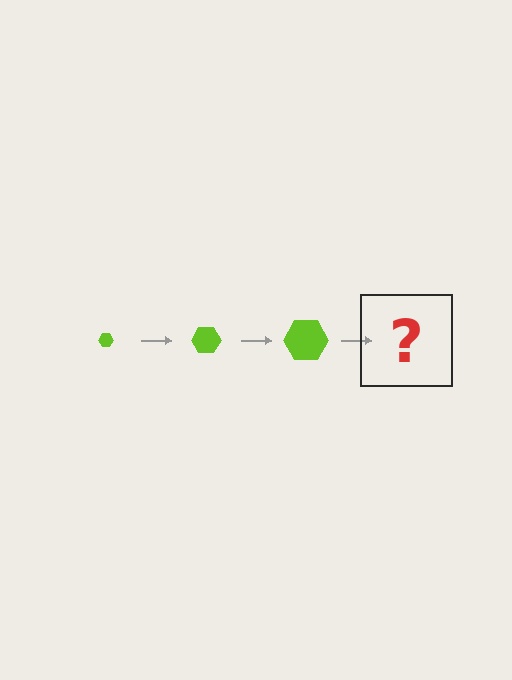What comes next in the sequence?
The next element should be a lime hexagon, larger than the previous one.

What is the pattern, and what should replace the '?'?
The pattern is that the hexagon gets progressively larger each step. The '?' should be a lime hexagon, larger than the previous one.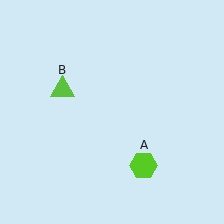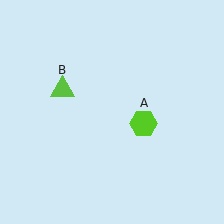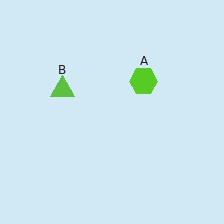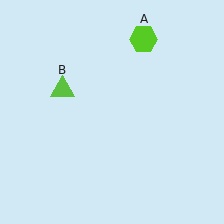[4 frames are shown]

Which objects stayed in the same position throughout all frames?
Lime triangle (object B) remained stationary.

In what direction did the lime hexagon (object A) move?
The lime hexagon (object A) moved up.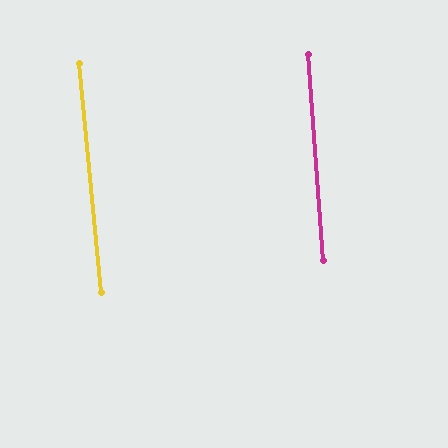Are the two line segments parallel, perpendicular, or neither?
Parallel — their directions differ by only 1.5°.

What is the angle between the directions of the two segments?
Approximately 2 degrees.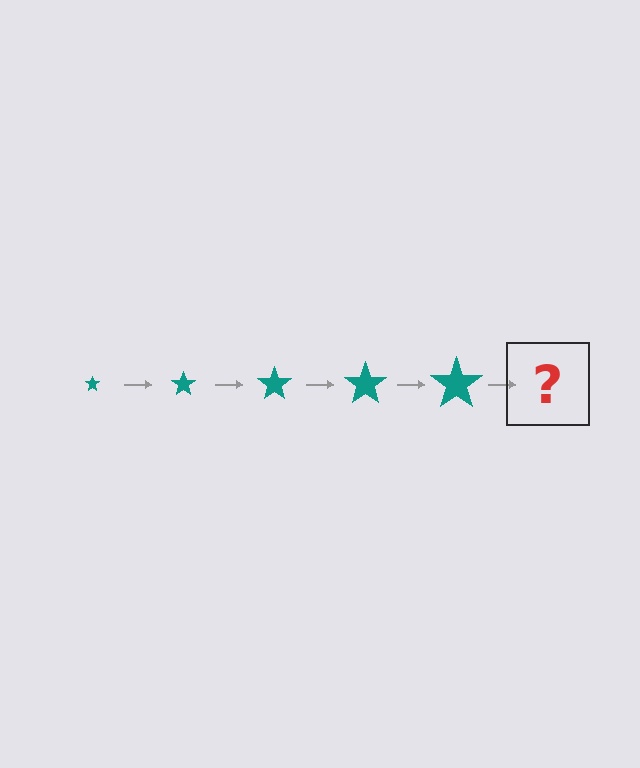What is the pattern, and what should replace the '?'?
The pattern is that the star gets progressively larger each step. The '?' should be a teal star, larger than the previous one.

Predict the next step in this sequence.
The next step is a teal star, larger than the previous one.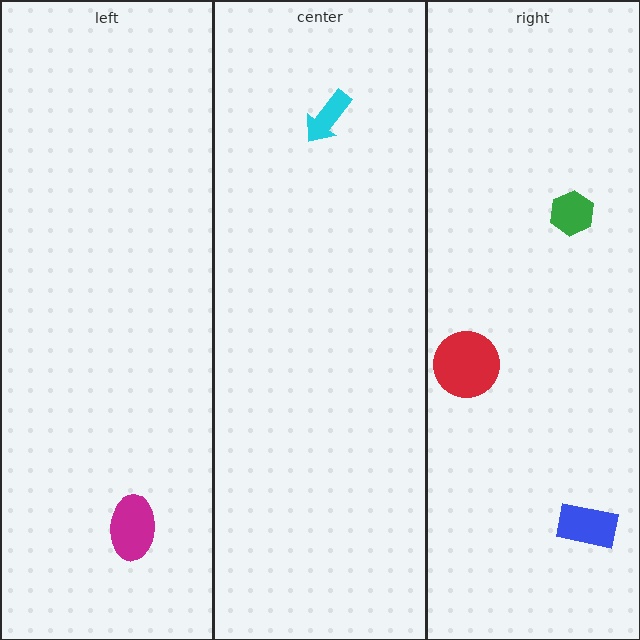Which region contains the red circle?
The right region.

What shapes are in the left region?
The magenta ellipse.